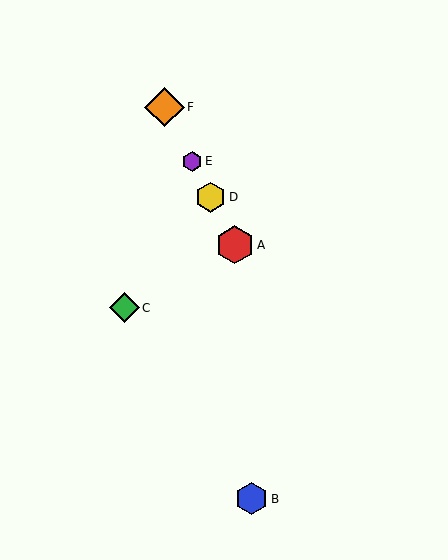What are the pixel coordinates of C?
Object C is at (124, 308).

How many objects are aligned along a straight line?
4 objects (A, D, E, F) are aligned along a straight line.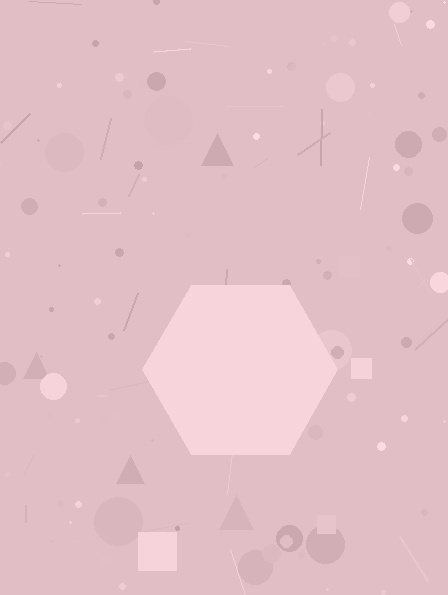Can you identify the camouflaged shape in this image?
The camouflaged shape is a hexagon.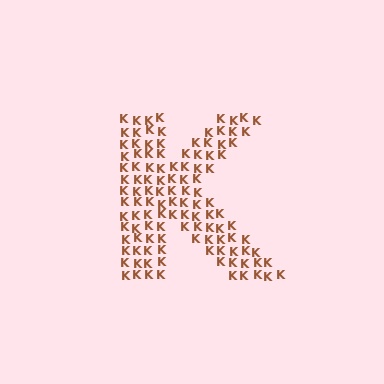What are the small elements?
The small elements are letter K's.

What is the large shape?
The large shape is the letter K.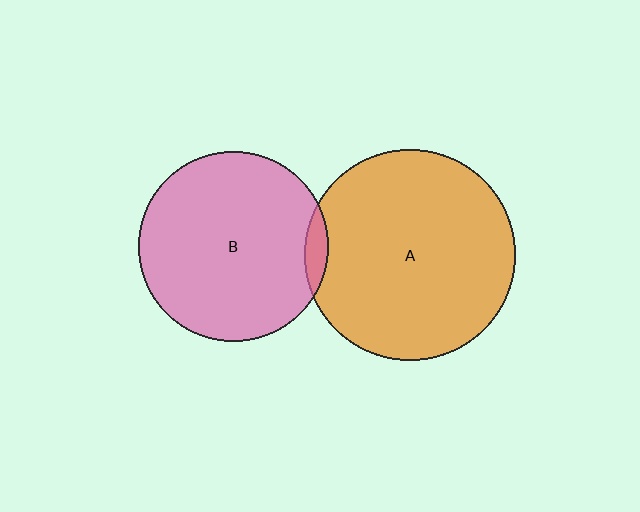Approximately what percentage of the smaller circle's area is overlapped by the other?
Approximately 5%.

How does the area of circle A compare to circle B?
Approximately 1.2 times.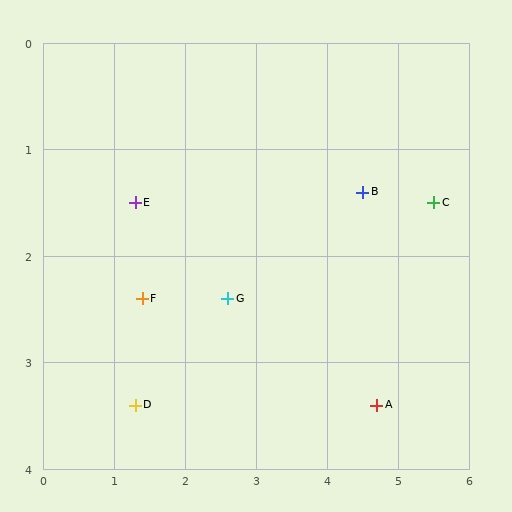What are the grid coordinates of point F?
Point F is at approximately (1.4, 2.4).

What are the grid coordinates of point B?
Point B is at approximately (4.5, 1.4).